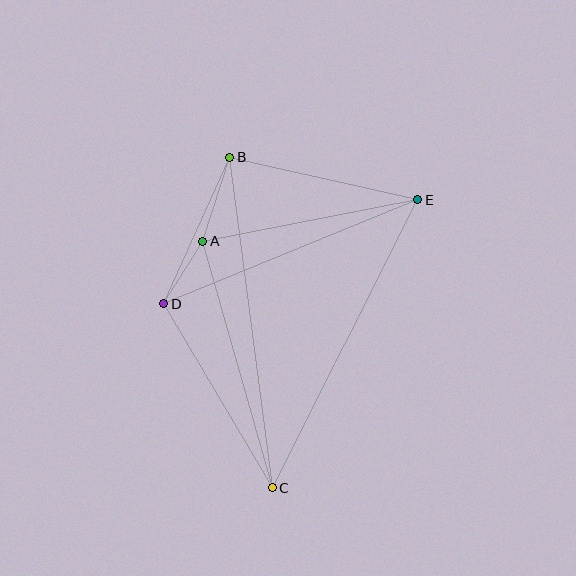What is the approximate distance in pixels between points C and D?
The distance between C and D is approximately 214 pixels.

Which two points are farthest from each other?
Points B and C are farthest from each other.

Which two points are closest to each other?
Points A and D are closest to each other.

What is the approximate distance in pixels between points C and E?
The distance between C and E is approximately 323 pixels.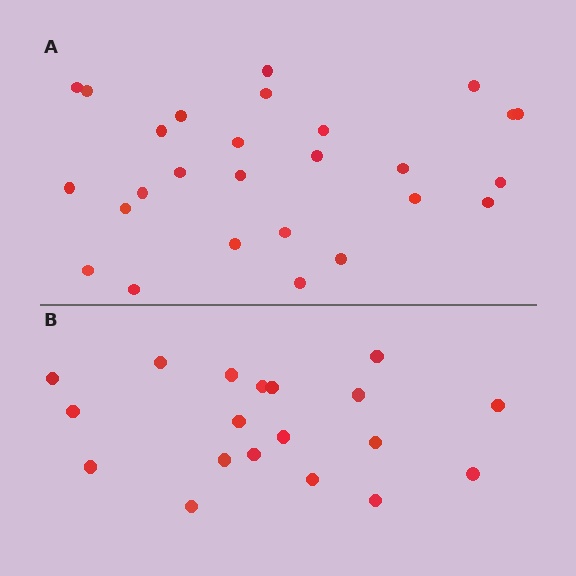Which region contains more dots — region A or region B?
Region A (the top region) has more dots.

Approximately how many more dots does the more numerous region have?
Region A has roughly 8 or so more dots than region B.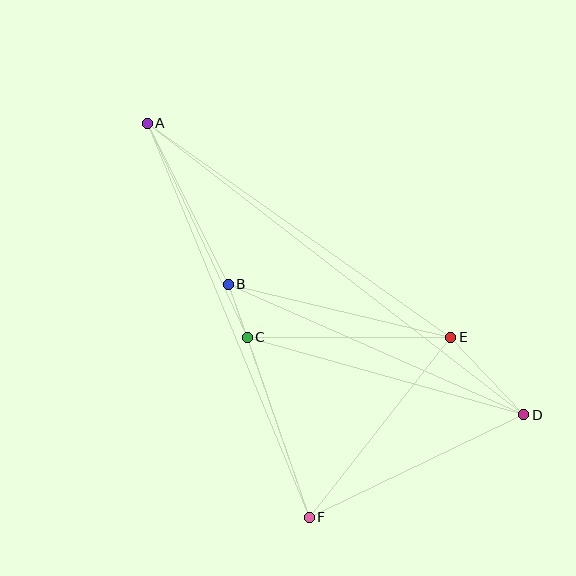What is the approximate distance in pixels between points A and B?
The distance between A and B is approximately 180 pixels.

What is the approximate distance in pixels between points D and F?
The distance between D and F is approximately 238 pixels.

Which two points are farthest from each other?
Points A and D are farthest from each other.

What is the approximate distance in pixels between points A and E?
The distance between A and E is approximately 371 pixels.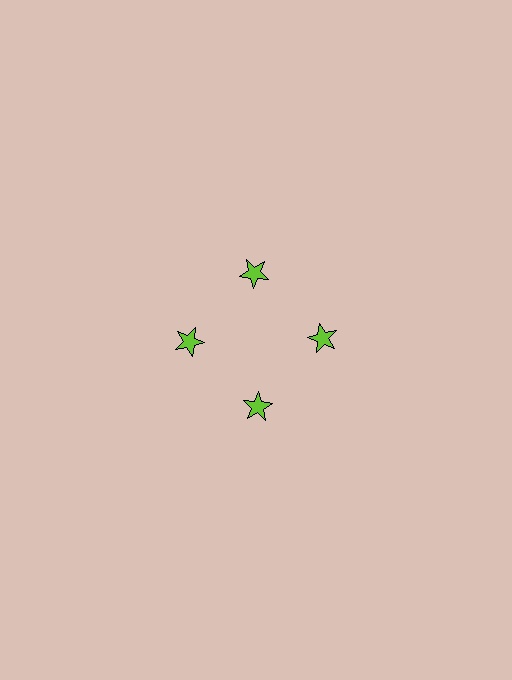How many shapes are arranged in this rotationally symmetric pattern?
There are 4 shapes, arranged in 4 groups of 1.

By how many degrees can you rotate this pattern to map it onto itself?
The pattern maps onto itself every 90 degrees of rotation.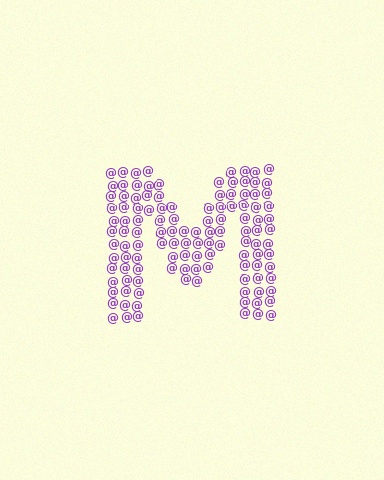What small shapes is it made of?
It is made of small at signs.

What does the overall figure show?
The overall figure shows the letter M.